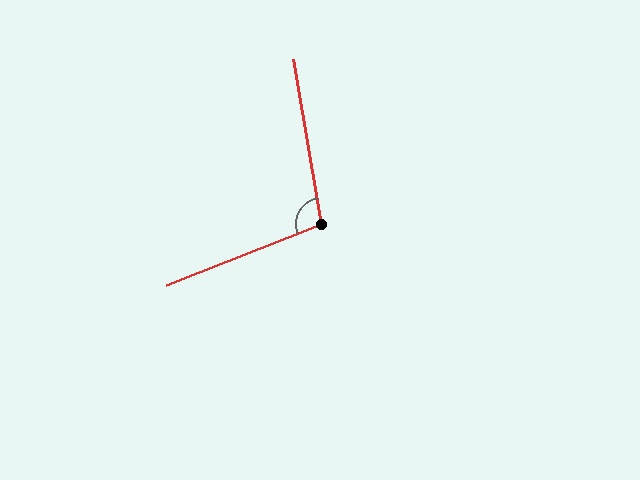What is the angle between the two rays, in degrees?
Approximately 102 degrees.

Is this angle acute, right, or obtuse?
It is obtuse.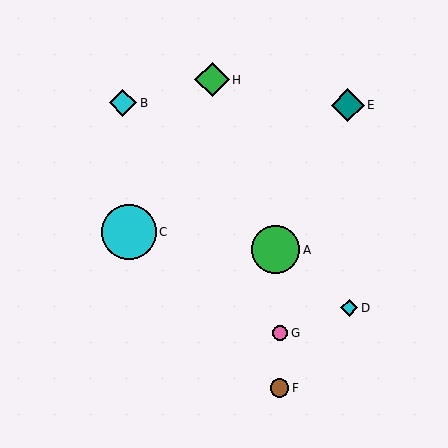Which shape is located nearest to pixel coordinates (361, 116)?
The teal diamond (labeled E) at (348, 105) is nearest to that location.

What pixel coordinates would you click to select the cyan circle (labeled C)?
Click at (129, 232) to select the cyan circle C.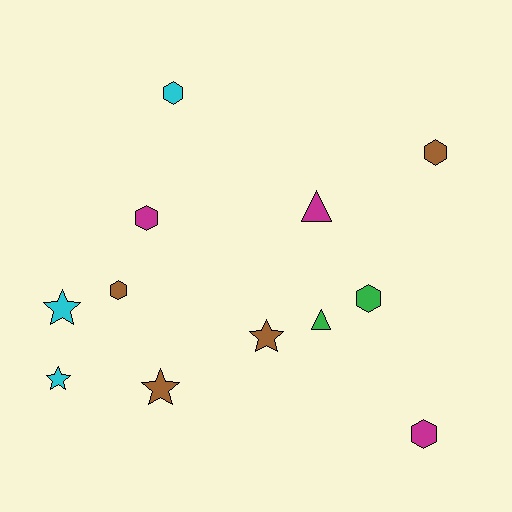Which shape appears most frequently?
Hexagon, with 6 objects.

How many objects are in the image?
There are 12 objects.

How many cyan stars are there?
There are 2 cyan stars.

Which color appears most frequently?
Brown, with 4 objects.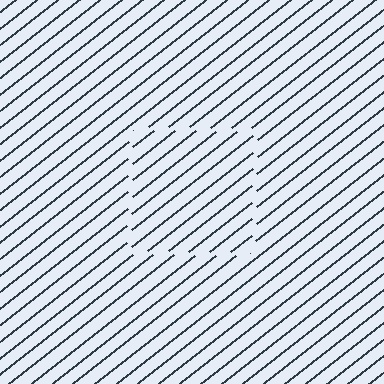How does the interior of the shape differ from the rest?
The interior of the shape contains the same grating, shifted by half a period — the contour is defined by the phase discontinuity where line-ends from the inner and outer gratings abut.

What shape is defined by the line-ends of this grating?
An illusory square. The interior of the shape contains the same grating, shifted by half a period — the contour is defined by the phase discontinuity where line-ends from the inner and outer gratings abut.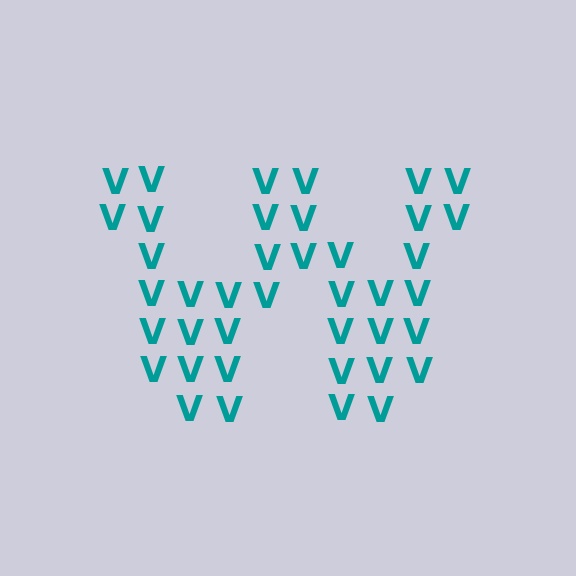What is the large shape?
The large shape is the letter W.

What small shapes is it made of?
It is made of small letter V's.